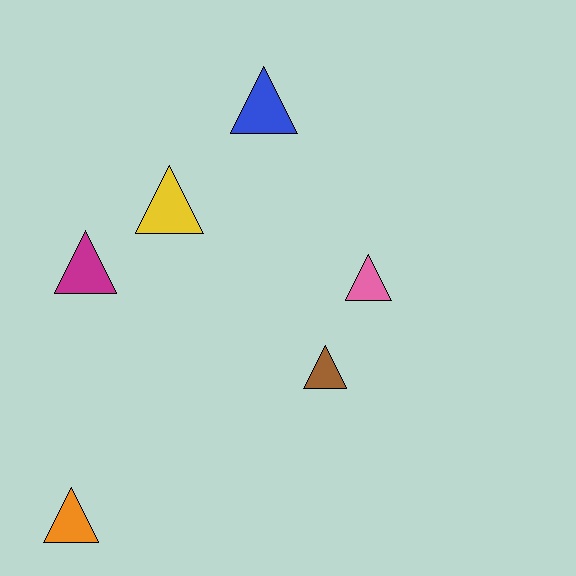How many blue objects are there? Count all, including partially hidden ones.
There is 1 blue object.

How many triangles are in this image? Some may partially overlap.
There are 6 triangles.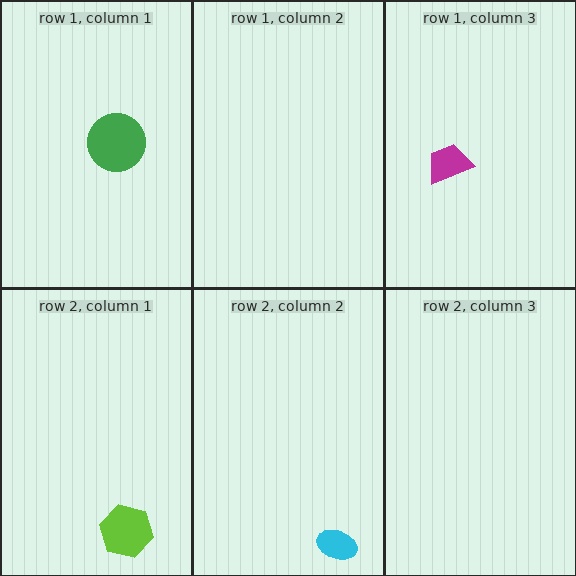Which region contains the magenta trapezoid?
The row 1, column 3 region.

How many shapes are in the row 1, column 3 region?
1.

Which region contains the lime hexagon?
The row 2, column 1 region.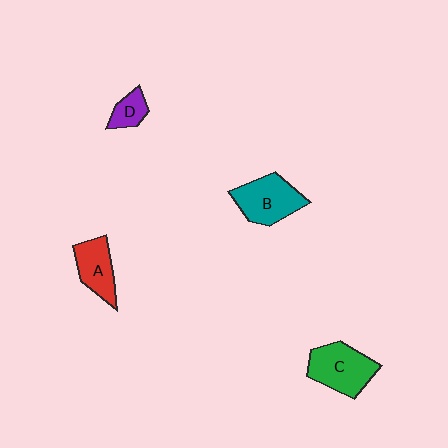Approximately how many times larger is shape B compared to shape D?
Approximately 2.4 times.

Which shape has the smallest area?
Shape D (purple).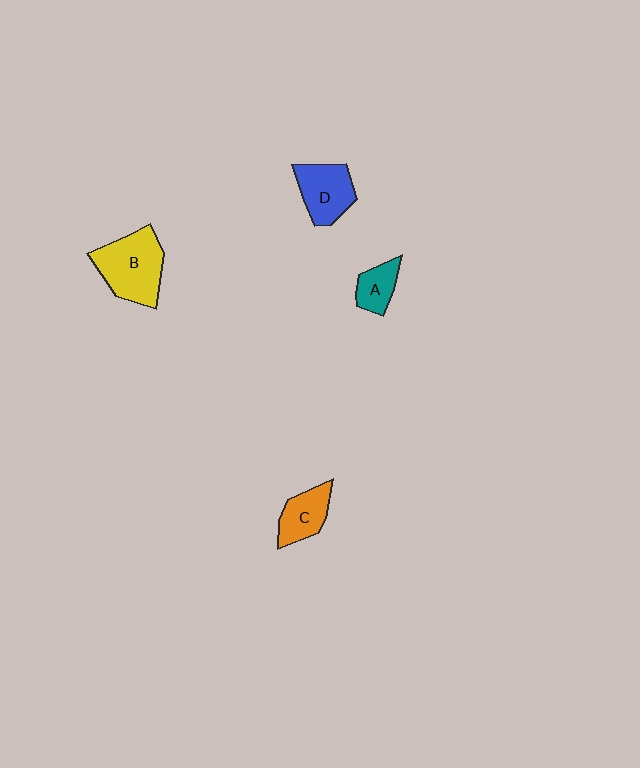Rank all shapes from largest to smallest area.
From largest to smallest: B (yellow), D (blue), C (orange), A (teal).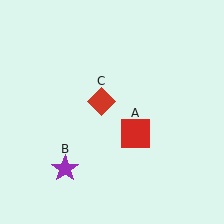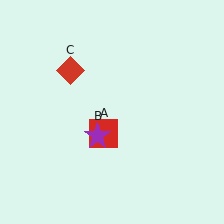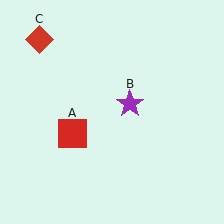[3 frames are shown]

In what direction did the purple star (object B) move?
The purple star (object B) moved up and to the right.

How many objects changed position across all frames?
3 objects changed position: red square (object A), purple star (object B), red diamond (object C).